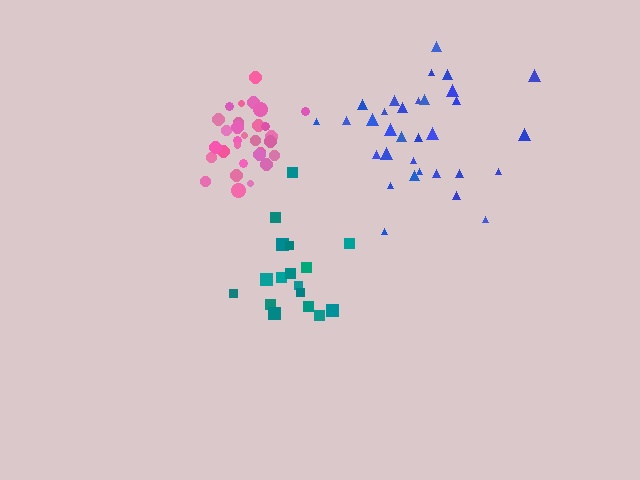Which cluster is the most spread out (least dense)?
Teal.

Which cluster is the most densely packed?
Pink.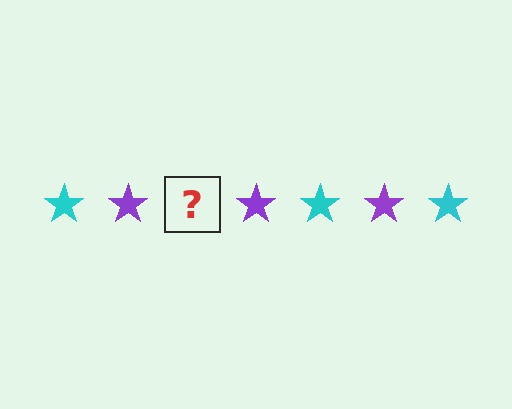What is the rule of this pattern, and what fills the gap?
The rule is that the pattern cycles through cyan, purple stars. The gap should be filled with a cyan star.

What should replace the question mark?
The question mark should be replaced with a cyan star.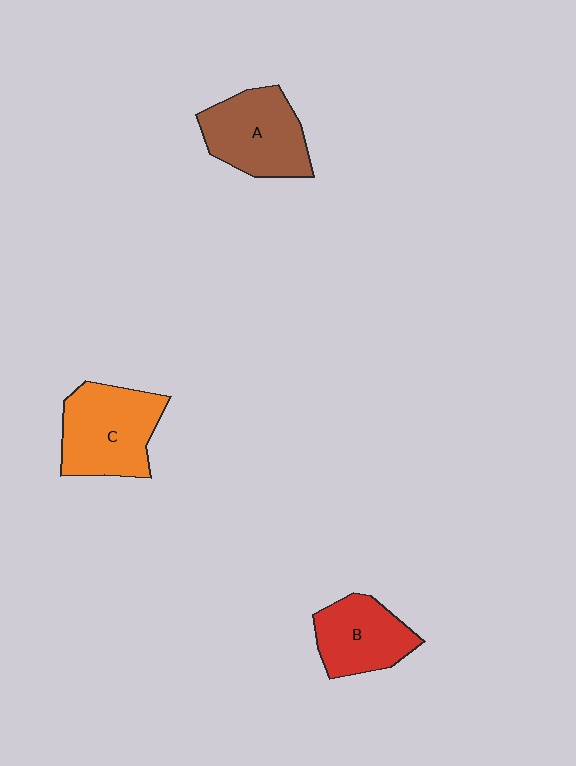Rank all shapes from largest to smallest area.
From largest to smallest: C (orange), A (brown), B (red).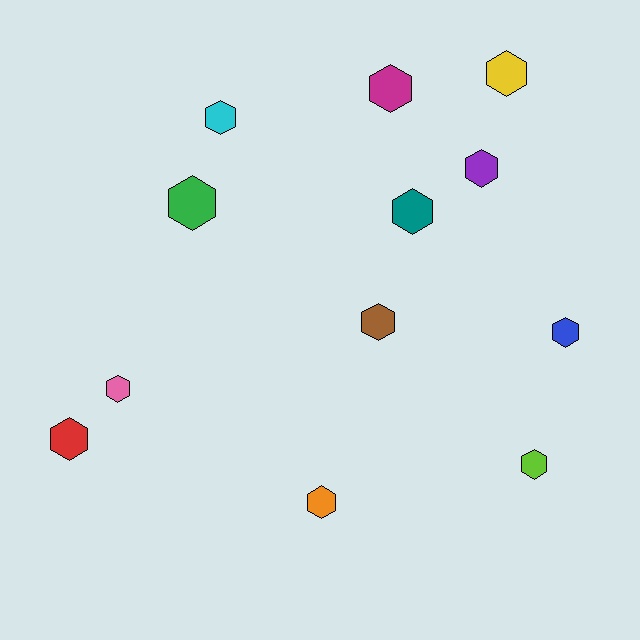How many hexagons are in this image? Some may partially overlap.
There are 12 hexagons.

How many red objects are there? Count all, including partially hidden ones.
There is 1 red object.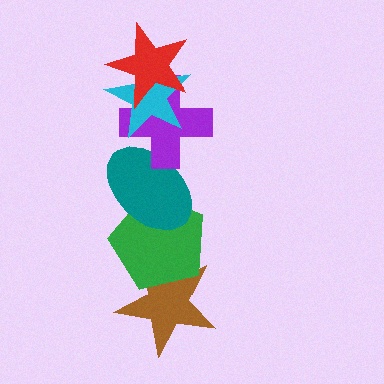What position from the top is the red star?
The red star is 1st from the top.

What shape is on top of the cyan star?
The red star is on top of the cyan star.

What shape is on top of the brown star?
The green pentagon is on top of the brown star.